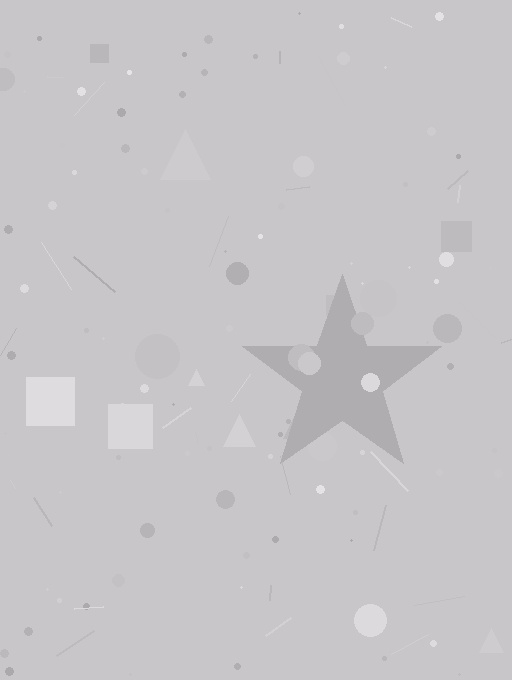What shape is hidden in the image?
A star is hidden in the image.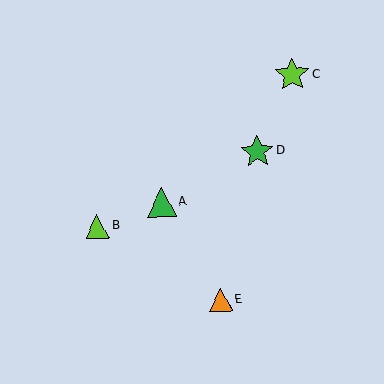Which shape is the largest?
The lime star (labeled C) is the largest.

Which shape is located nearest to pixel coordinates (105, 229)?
The lime triangle (labeled B) at (97, 226) is nearest to that location.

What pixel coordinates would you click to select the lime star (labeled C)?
Click at (292, 75) to select the lime star C.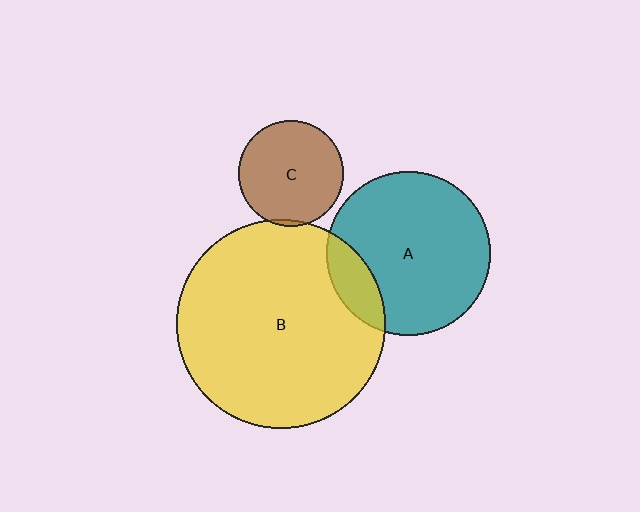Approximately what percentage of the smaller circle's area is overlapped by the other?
Approximately 15%.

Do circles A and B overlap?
Yes.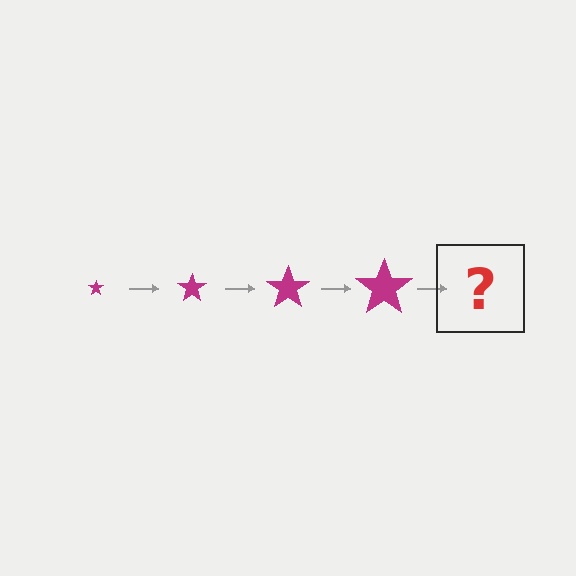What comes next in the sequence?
The next element should be a magenta star, larger than the previous one.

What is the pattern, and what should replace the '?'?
The pattern is that the star gets progressively larger each step. The '?' should be a magenta star, larger than the previous one.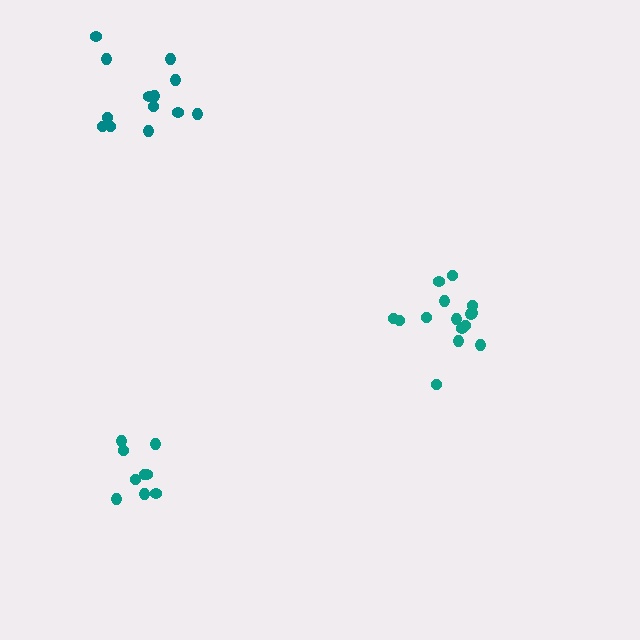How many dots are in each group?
Group 1: 9 dots, Group 2: 15 dots, Group 3: 13 dots (37 total).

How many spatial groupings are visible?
There are 3 spatial groupings.